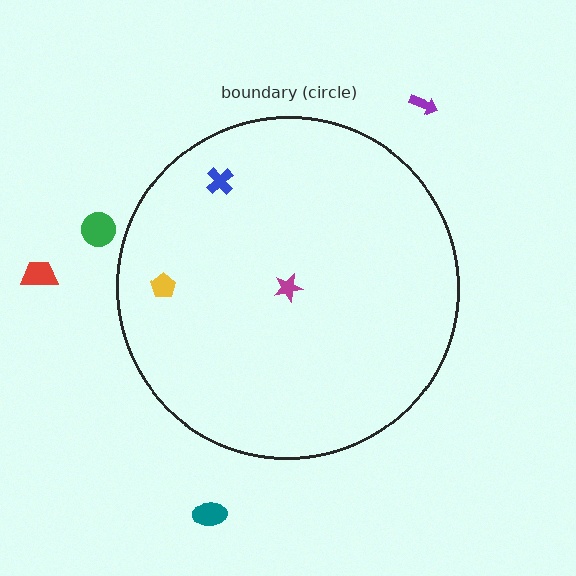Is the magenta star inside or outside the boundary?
Inside.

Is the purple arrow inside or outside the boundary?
Outside.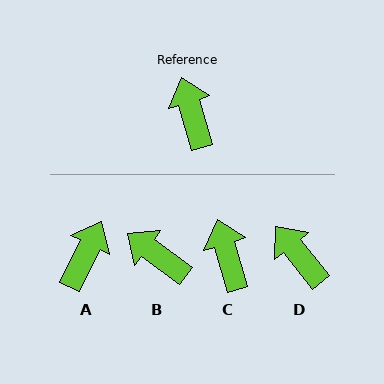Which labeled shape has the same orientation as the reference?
C.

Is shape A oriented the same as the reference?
No, it is off by about 42 degrees.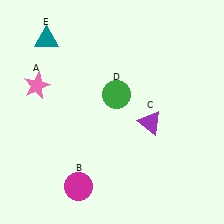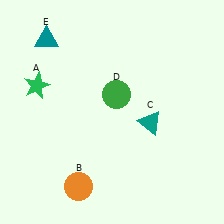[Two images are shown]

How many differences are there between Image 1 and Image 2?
There are 3 differences between the two images.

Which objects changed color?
A changed from pink to green. B changed from magenta to orange. C changed from purple to teal.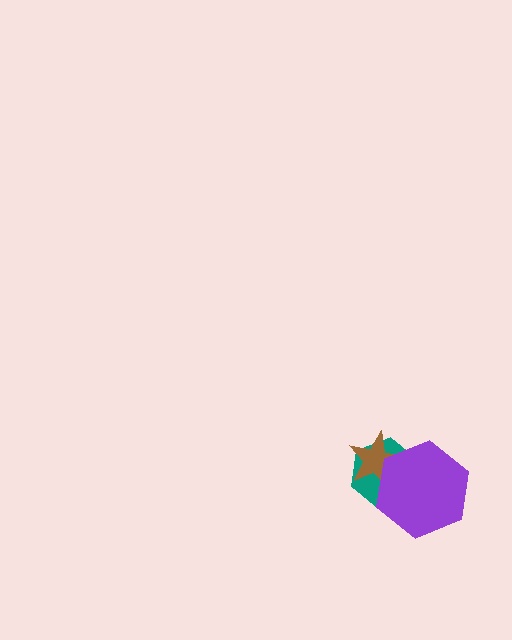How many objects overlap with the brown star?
2 objects overlap with the brown star.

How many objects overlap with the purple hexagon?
2 objects overlap with the purple hexagon.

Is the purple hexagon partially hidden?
No, no other shape covers it.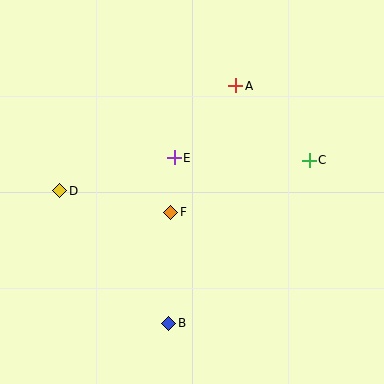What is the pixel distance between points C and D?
The distance between C and D is 251 pixels.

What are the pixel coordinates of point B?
Point B is at (169, 323).